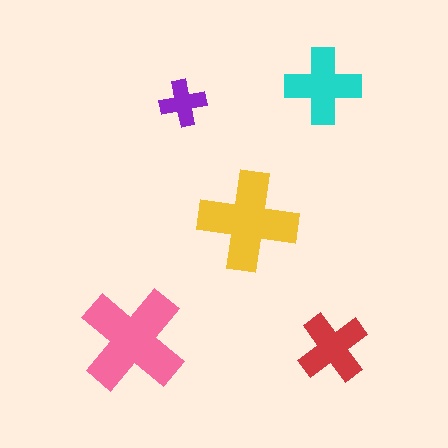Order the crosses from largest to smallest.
the pink one, the yellow one, the cyan one, the red one, the purple one.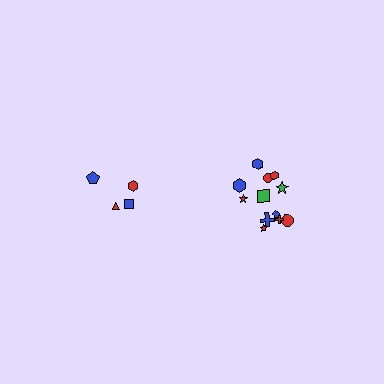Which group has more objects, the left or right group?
The right group.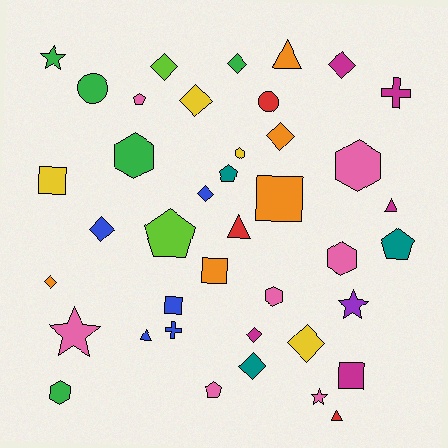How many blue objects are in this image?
There are 5 blue objects.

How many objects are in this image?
There are 40 objects.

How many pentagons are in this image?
There are 5 pentagons.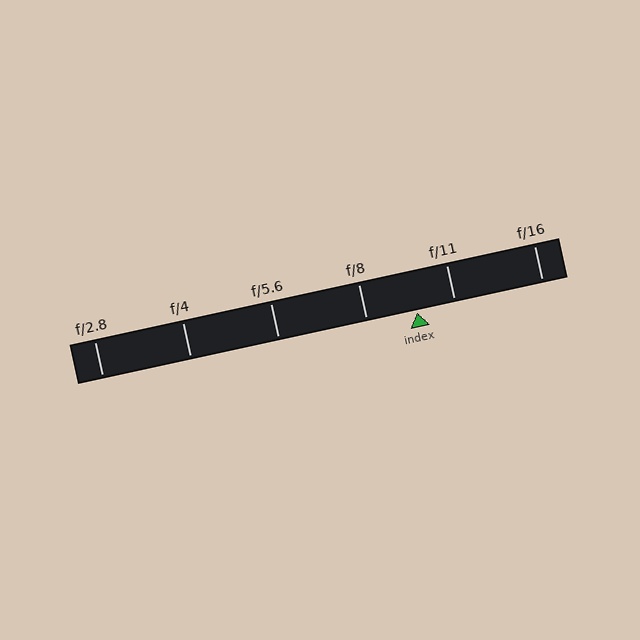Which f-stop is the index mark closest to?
The index mark is closest to f/11.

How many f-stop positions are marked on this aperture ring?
There are 6 f-stop positions marked.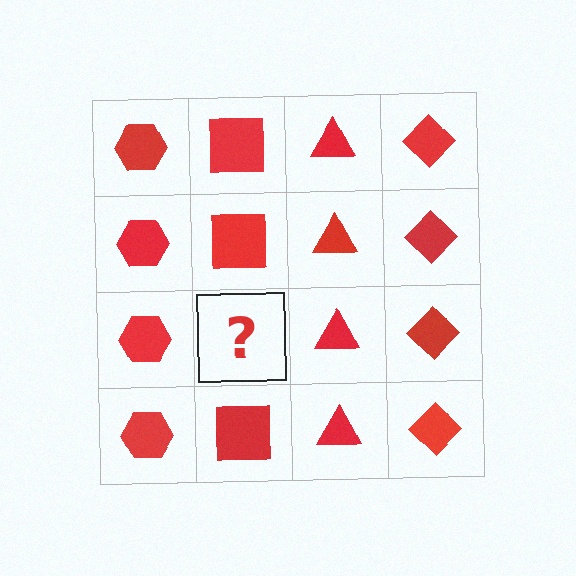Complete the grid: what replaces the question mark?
The question mark should be replaced with a red square.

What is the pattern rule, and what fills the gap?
The rule is that each column has a consistent shape. The gap should be filled with a red square.